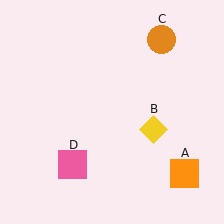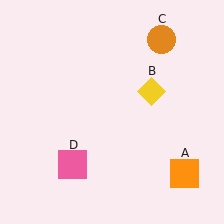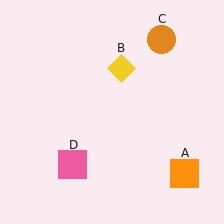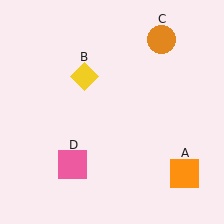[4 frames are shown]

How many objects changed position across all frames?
1 object changed position: yellow diamond (object B).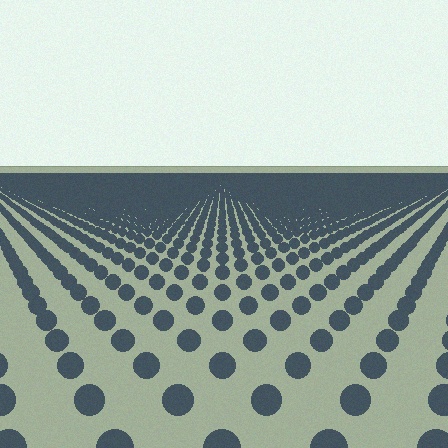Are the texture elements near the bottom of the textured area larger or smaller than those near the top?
Larger. Near the bottom, elements are closer to the viewer and appear at a bigger on-screen size.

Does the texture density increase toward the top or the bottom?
Density increases toward the top.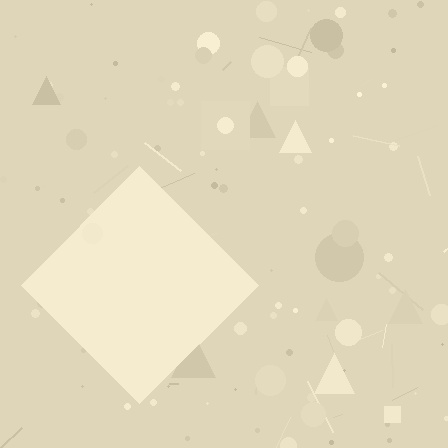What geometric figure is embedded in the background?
A diamond is embedded in the background.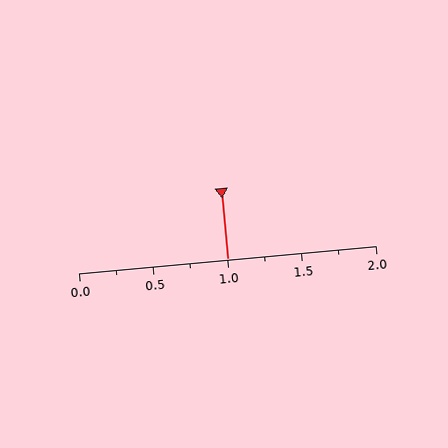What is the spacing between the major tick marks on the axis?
The major ticks are spaced 0.5 apart.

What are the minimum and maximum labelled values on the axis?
The axis runs from 0.0 to 2.0.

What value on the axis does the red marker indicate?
The marker indicates approximately 1.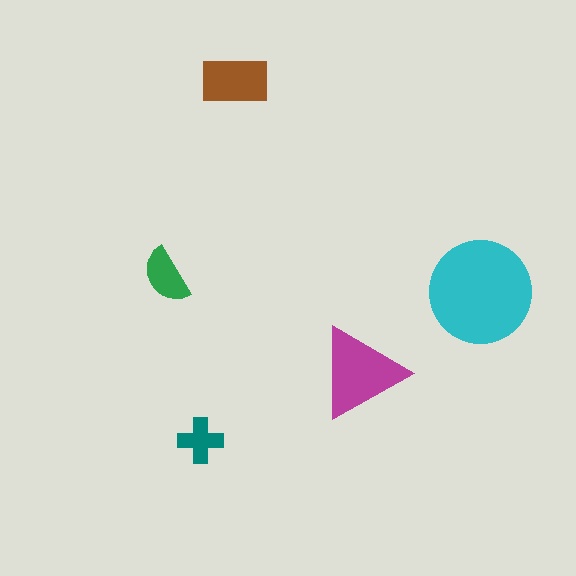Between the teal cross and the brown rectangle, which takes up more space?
The brown rectangle.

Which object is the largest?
The cyan circle.